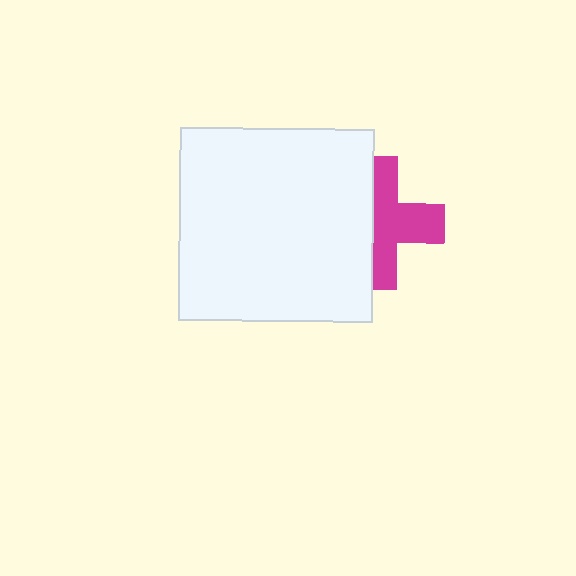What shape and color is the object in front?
The object in front is a white square.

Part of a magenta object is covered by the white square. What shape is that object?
It is a cross.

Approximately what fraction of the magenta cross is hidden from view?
Roughly 45% of the magenta cross is hidden behind the white square.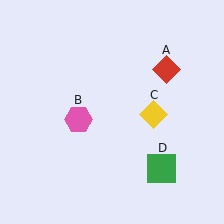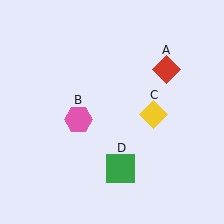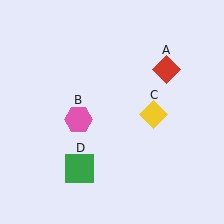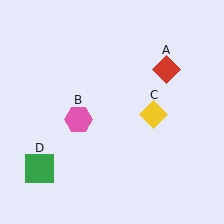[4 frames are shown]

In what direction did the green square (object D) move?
The green square (object D) moved left.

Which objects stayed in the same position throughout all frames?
Red diamond (object A) and pink hexagon (object B) and yellow diamond (object C) remained stationary.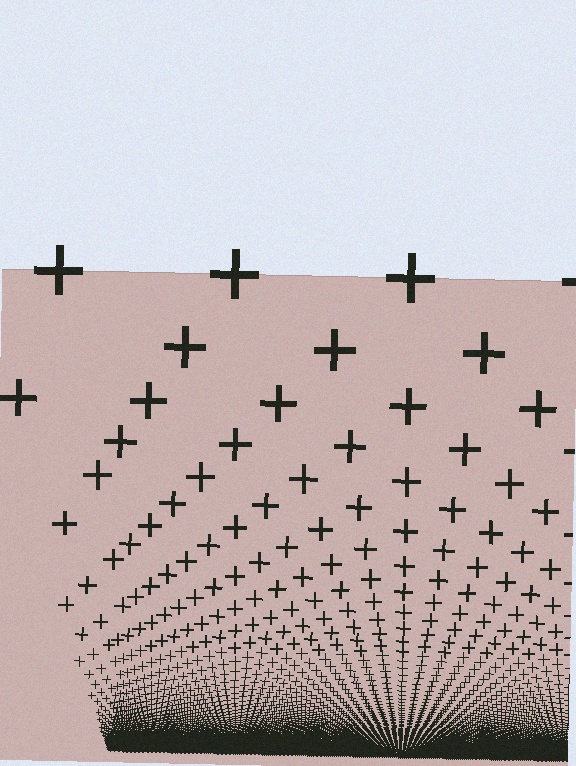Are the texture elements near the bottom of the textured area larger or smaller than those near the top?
Smaller. The gradient is inverted — elements near the bottom are smaller and denser.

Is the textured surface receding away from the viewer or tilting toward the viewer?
The surface appears to tilt toward the viewer. Texture elements get larger and sparser toward the top.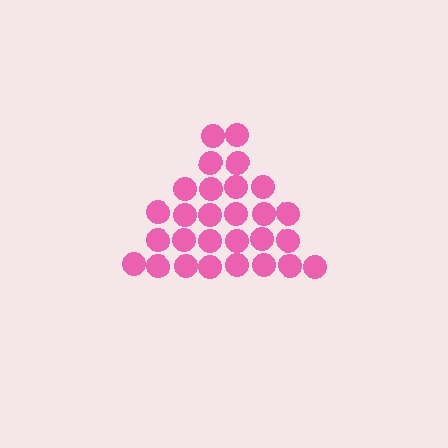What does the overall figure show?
The overall figure shows a triangle.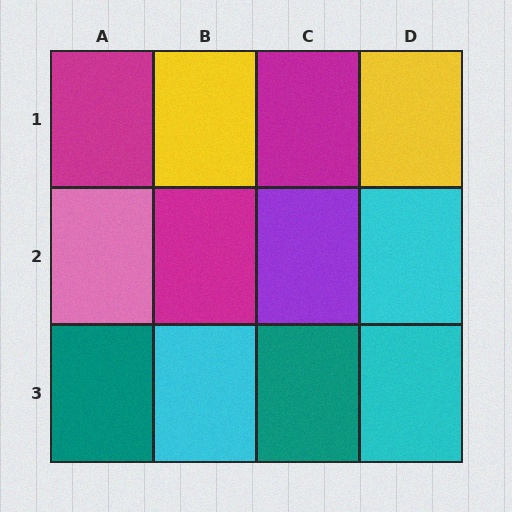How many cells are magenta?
3 cells are magenta.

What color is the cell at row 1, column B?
Yellow.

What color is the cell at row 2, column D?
Cyan.